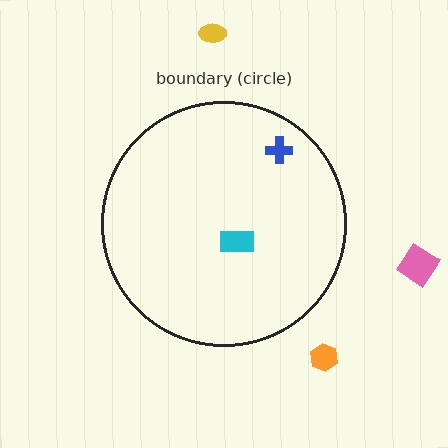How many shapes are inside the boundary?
2 inside, 3 outside.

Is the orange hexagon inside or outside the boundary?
Outside.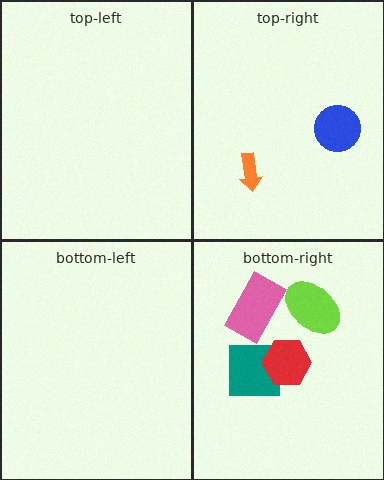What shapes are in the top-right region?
The orange arrow, the blue circle.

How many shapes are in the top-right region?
2.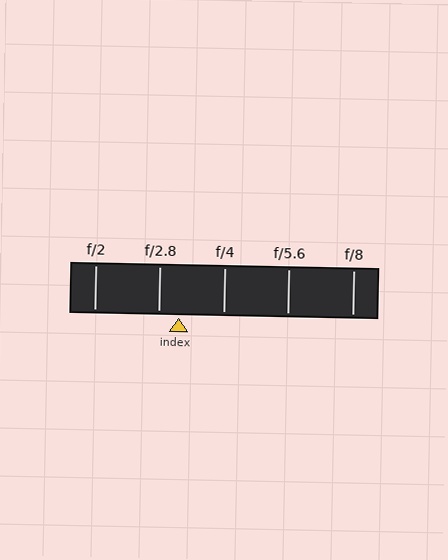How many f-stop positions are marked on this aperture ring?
There are 5 f-stop positions marked.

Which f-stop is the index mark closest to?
The index mark is closest to f/2.8.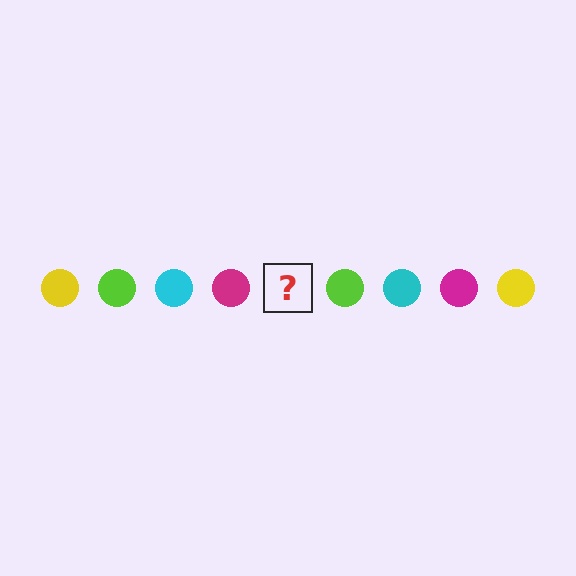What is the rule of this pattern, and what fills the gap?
The rule is that the pattern cycles through yellow, lime, cyan, magenta circles. The gap should be filled with a yellow circle.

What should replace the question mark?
The question mark should be replaced with a yellow circle.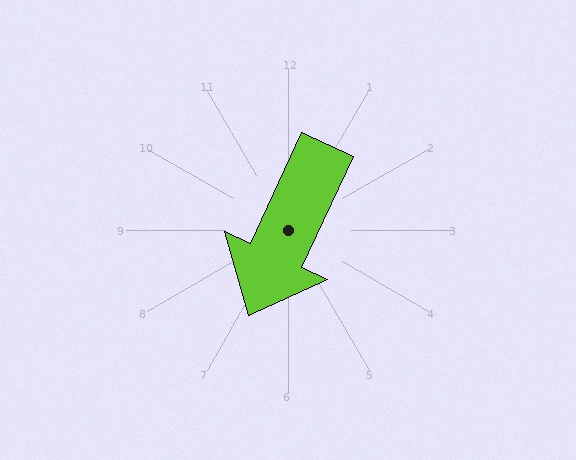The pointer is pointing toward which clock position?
Roughly 7 o'clock.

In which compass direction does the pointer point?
Southwest.